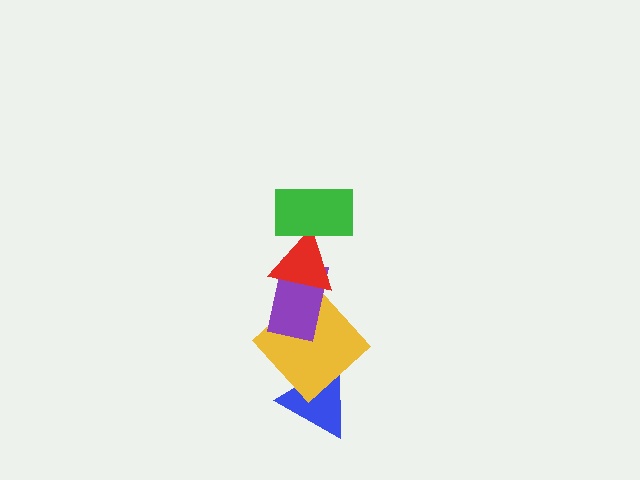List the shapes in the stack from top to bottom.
From top to bottom: the green rectangle, the red triangle, the purple rectangle, the yellow diamond, the blue triangle.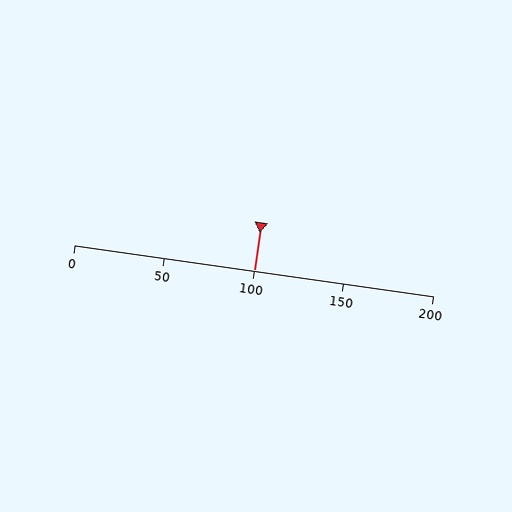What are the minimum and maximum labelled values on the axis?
The axis runs from 0 to 200.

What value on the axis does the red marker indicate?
The marker indicates approximately 100.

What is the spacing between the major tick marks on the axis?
The major ticks are spaced 50 apart.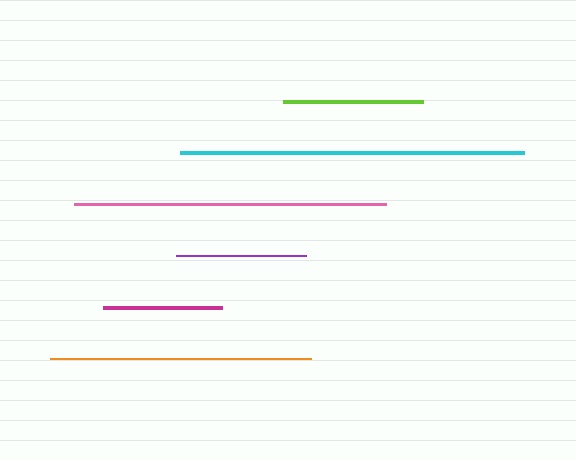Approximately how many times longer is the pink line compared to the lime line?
The pink line is approximately 2.2 times the length of the lime line.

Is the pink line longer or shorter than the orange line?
The pink line is longer than the orange line.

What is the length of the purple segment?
The purple segment is approximately 130 pixels long.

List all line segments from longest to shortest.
From longest to shortest: cyan, pink, orange, lime, purple, magenta.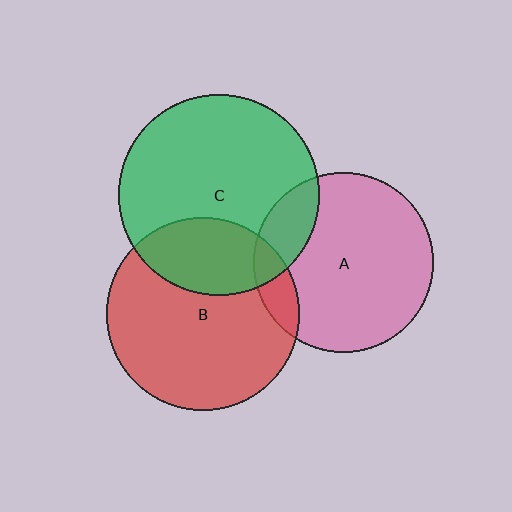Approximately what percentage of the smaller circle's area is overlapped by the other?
Approximately 30%.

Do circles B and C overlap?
Yes.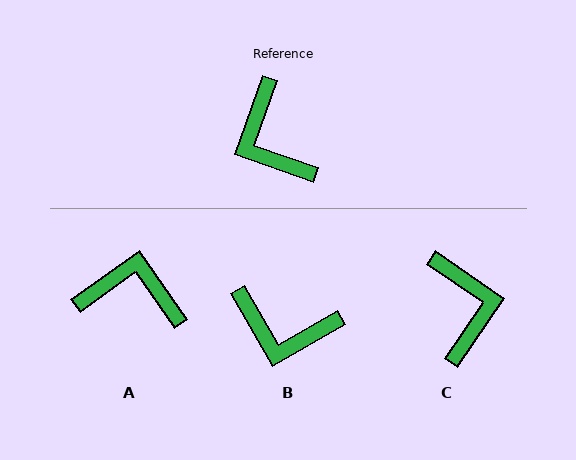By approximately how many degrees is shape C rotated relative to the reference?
Approximately 165 degrees counter-clockwise.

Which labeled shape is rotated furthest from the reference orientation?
C, about 165 degrees away.